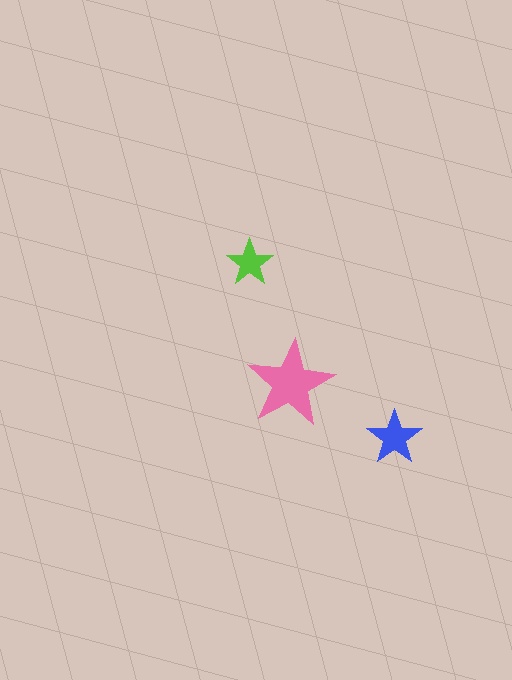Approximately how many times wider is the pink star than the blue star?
About 1.5 times wider.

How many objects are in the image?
There are 3 objects in the image.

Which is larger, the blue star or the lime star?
The blue one.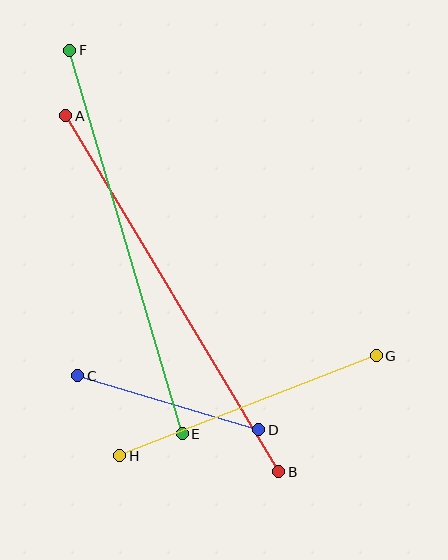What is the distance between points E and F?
The distance is approximately 400 pixels.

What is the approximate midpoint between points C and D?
The midpoint is at approximately (168, 403) pixels.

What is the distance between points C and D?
The distance is approximately 189 pixels.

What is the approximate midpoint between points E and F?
The midpoint is at approximately (126, 242) pixels.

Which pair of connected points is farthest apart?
Points A and B are farthest apart.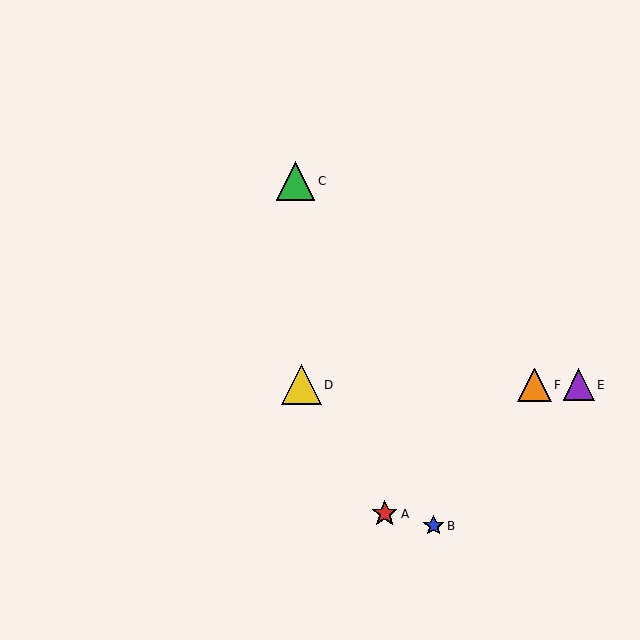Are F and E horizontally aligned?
Yes, both are at y≈385.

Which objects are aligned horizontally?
Objects D, E, F are aligned horizontally.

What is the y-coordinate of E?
Object E is at y≈385.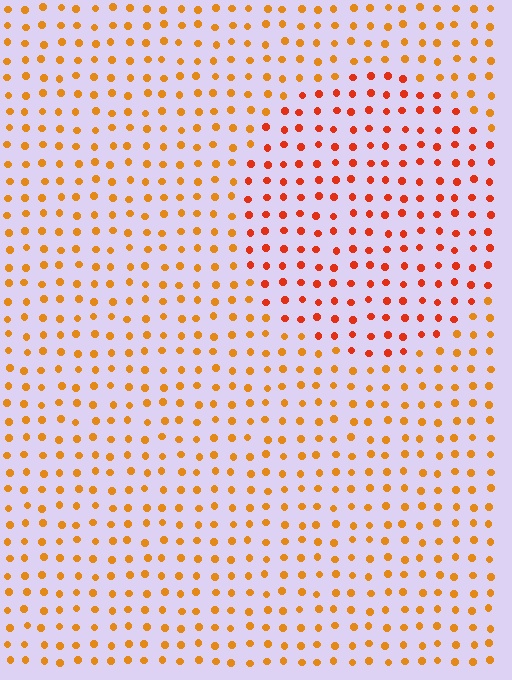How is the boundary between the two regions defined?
The boundary is defined purely by a slight shift in hue (about 26 degrees). Spacing, size, and orientation are identical on both sides.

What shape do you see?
I see a circle.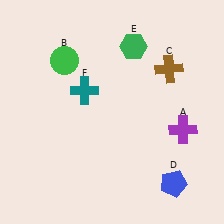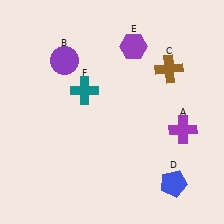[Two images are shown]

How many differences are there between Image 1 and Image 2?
There are 2 differences between the two images.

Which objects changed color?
B changed from green to purple. E changed from green to purple.